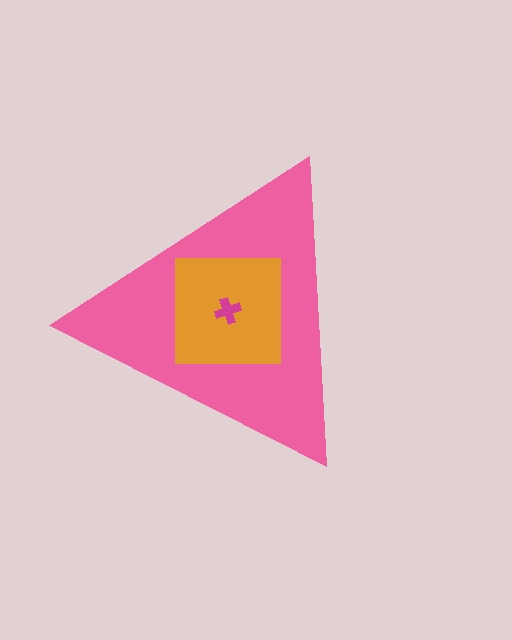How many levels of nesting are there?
3.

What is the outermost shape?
The pink triangle.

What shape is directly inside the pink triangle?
The orange square.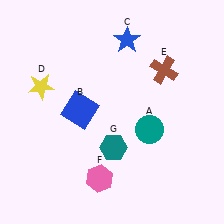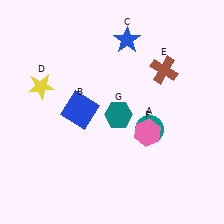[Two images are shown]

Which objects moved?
The objects that moved are: the pink hexagon (F), the teal hexagon (G).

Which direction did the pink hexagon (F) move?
The pink hexagon (F) moved right.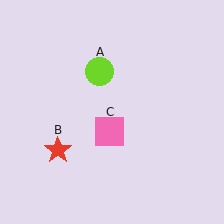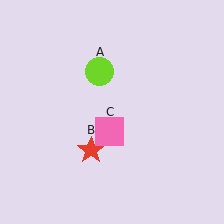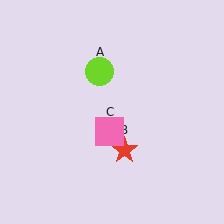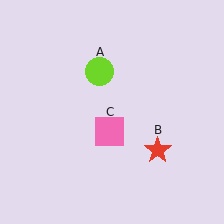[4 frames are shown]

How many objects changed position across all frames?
1 object changed position: red star (object B).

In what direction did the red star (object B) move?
The red star (object B) moved right.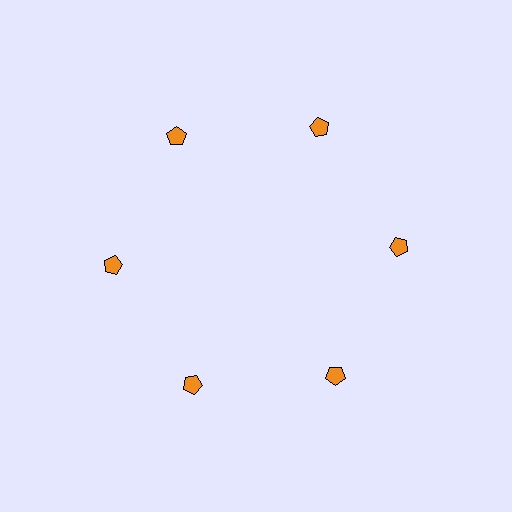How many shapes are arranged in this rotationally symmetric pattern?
There are 6 shapes, arranged in 6 groups of 1.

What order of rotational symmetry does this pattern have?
This pattern has 6-fold rotational symmetry.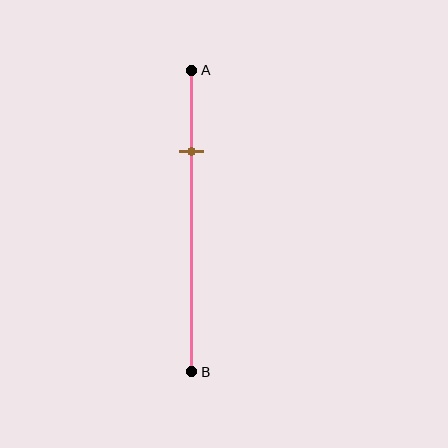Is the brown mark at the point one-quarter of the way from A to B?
Yes, the mark is approximately at the one-quarter point.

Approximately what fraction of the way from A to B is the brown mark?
The brown mark is approximately 25% of the way from A to B.